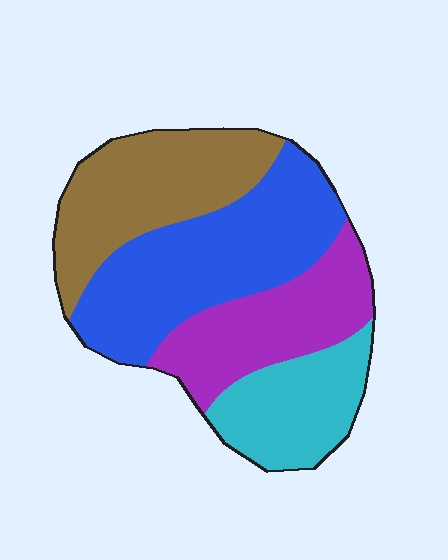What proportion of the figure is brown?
Brown takes up about one quarter (1/4) of the figure.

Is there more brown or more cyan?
Brown.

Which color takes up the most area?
Blue, at roughly 35%.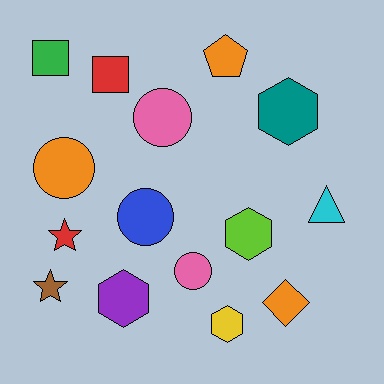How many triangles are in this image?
There is 1 triangle.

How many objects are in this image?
There are 15 objects.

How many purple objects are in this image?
There is 1 purple object.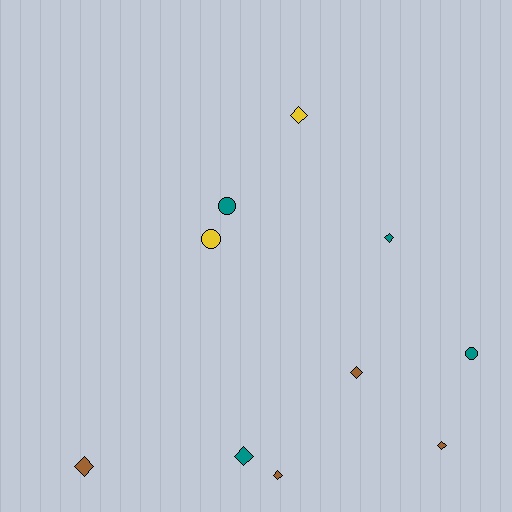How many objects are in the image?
There are 10 objects.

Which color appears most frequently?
Brown, with 4 objects.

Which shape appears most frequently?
Diamond, with 7 objects.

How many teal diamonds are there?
There are 2 teal diamonds.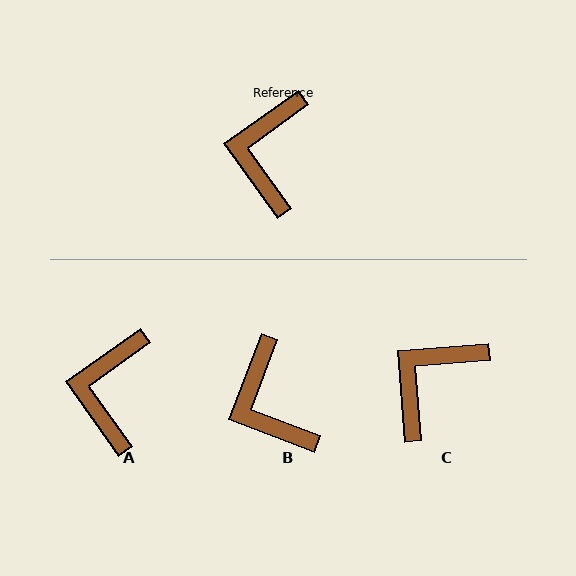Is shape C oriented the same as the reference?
No, it is off by about 31 degrees.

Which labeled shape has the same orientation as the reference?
A.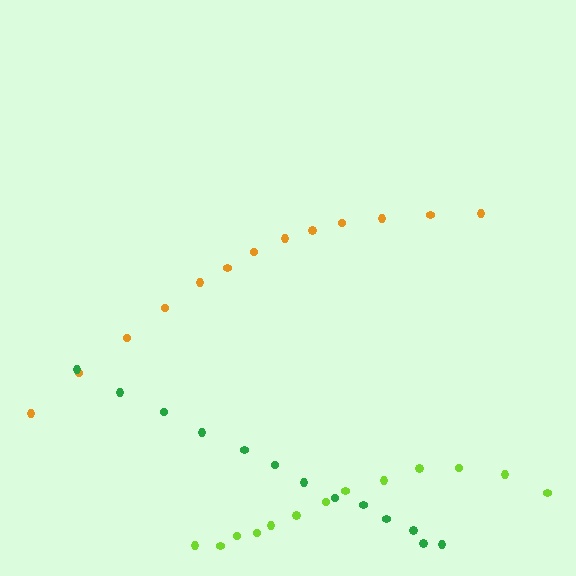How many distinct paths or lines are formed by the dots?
There are 3 distinct paths.